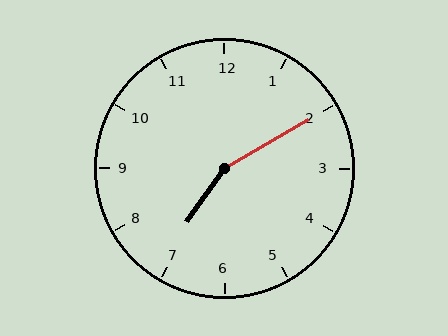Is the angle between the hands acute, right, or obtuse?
It is obtuse.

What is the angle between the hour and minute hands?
Approximately 155 degrees.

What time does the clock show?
7:10.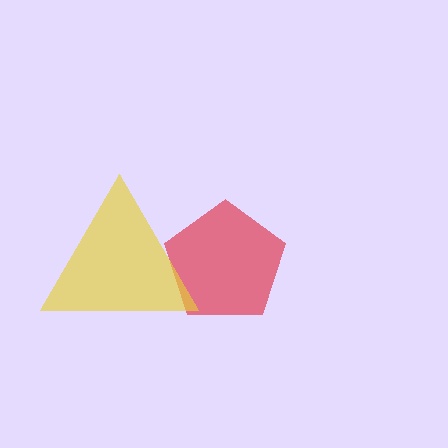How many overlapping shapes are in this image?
There are 2 overlapping shapes in the image.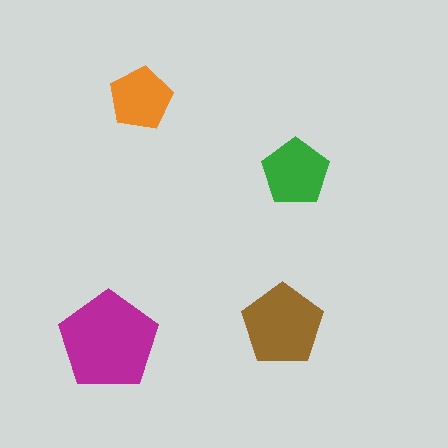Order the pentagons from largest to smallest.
the magenta one, the brown one, the green one, the orange one.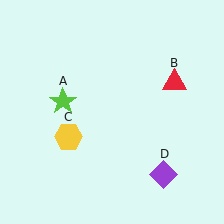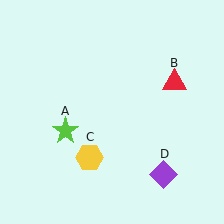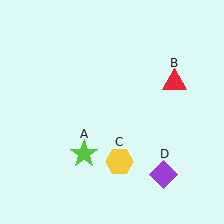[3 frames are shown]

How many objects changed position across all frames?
2 objects changed position: lime star (object A), yellow hexagon (object C).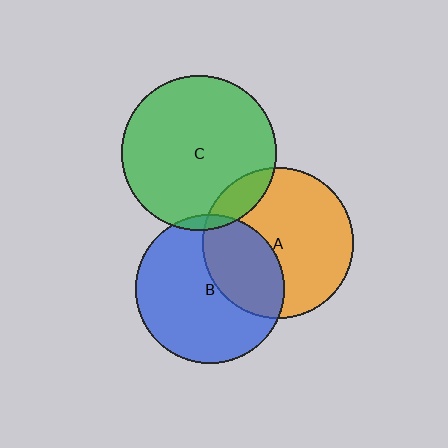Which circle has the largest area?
Circle C (green).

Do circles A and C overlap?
Yes.